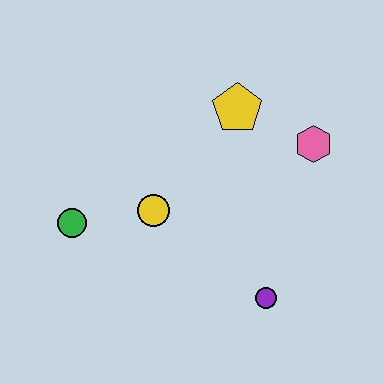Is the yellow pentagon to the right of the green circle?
Yes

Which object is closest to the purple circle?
The yellow circle is closest to the purple circle.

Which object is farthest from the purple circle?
The green circle is farthest from the purple circle.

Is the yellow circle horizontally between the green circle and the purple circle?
Yes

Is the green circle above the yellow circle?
No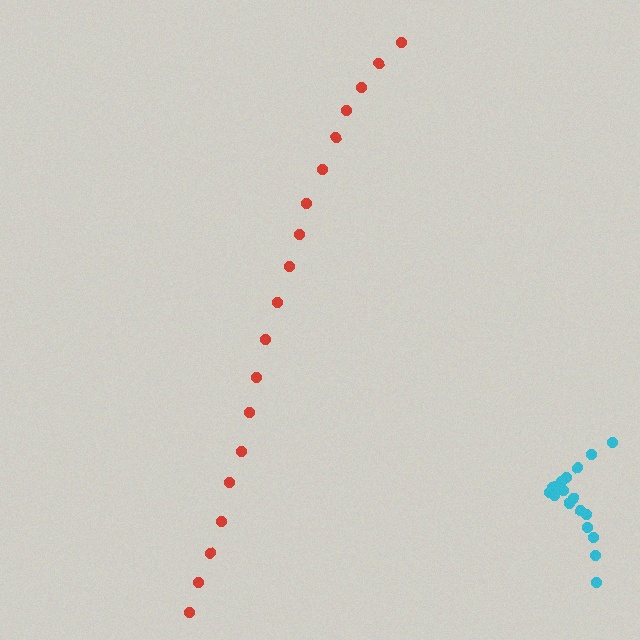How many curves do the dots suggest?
There are 2 distinct paths.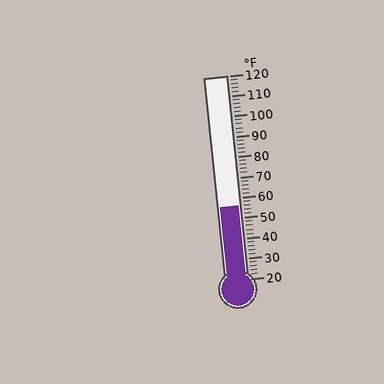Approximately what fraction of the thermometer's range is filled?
The thermometer is filled to approximately 35% of its range.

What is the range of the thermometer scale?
The thermometer scale ranges from 20°F to 120°F.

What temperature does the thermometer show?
The thermometer shows approximately 56°F.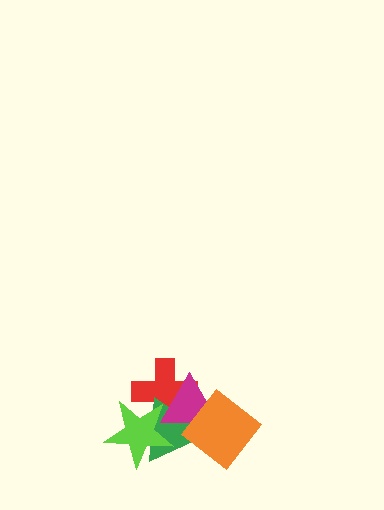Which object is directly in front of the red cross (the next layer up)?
The green triangle is directly in front of the red cross.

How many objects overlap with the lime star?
3 objects overlap with the lime star.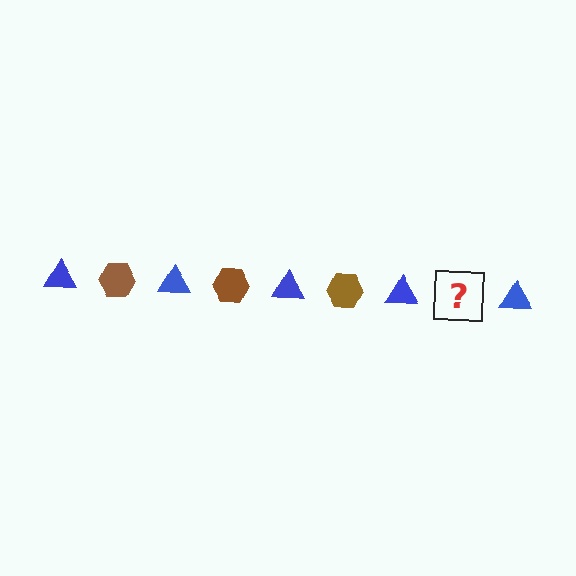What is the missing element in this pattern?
The missing element is a brown hexagon.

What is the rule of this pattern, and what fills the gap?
The rule is that the pattern alternates between blue triangle and brown hexagon. The gap should be filled with a brown hexagon.